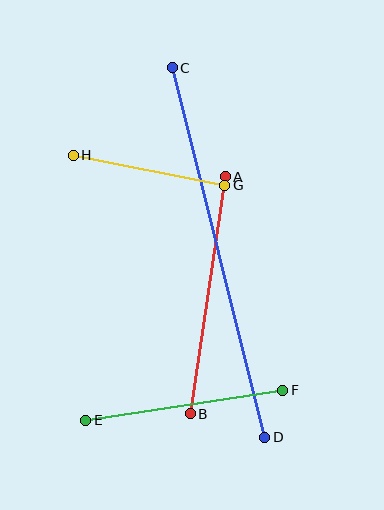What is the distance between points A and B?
The distance is approximately 239 pixels.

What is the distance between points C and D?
The distance is approximately 381 pixels.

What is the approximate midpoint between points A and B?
The midpoint is at approximately (208, 295) pixels.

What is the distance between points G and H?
The distance is approximately 154 pixels.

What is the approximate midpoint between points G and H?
The midpoint is at approximately (149, 170) pixels.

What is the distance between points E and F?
The distance is approximately 199 pixels.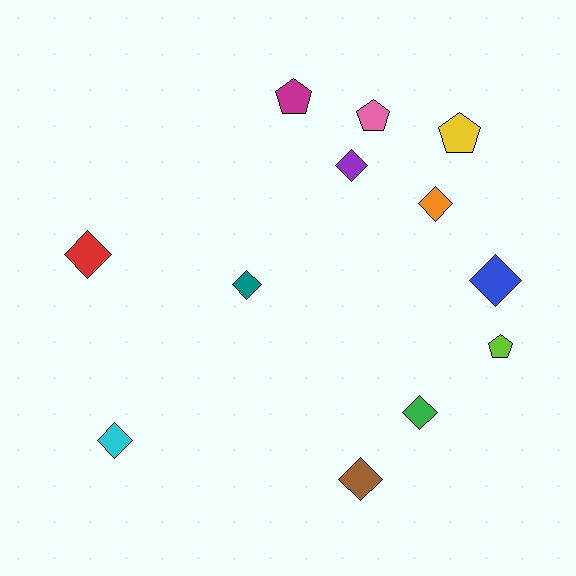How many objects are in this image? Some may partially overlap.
There are 12 objects.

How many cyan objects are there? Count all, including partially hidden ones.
There is 1 cyan object.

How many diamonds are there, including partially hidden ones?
There are 8 diamonds.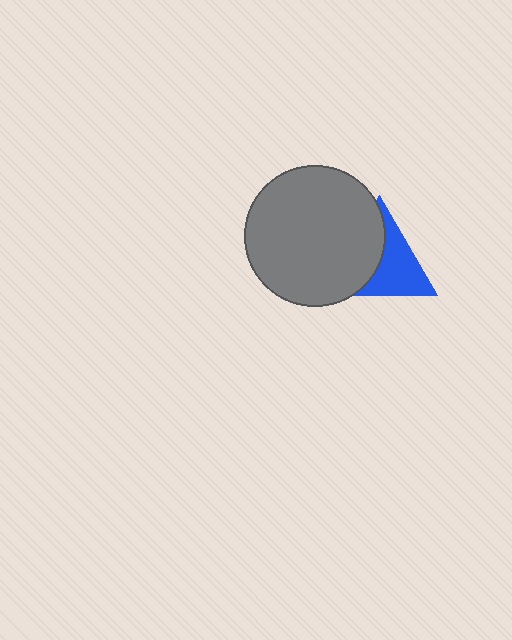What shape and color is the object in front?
The object in front is a gray circle.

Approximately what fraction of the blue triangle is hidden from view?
Roughly 49% of the blue triangle is hidden behind the gray circle.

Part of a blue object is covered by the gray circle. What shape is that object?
It is a triangle.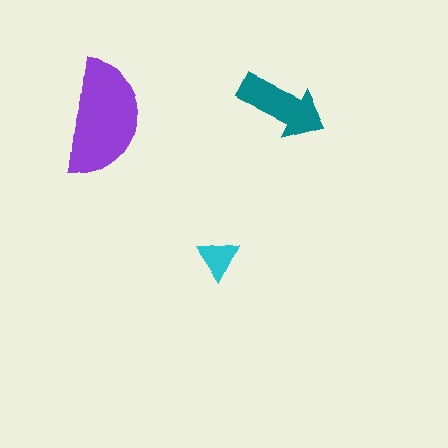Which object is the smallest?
The cyan triangle.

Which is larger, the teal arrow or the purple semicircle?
The purple semicircle.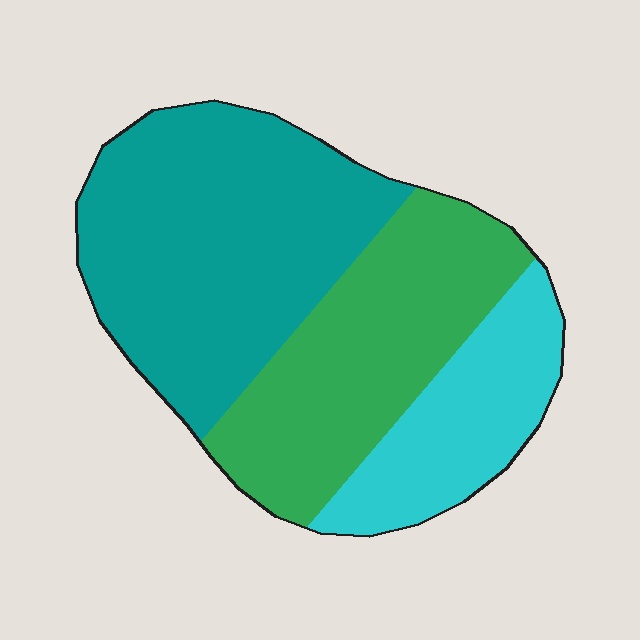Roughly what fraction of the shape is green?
Green takes up about one third (1/3) of the shape.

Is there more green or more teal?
Teal.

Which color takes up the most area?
Teal, at roughly 45%.